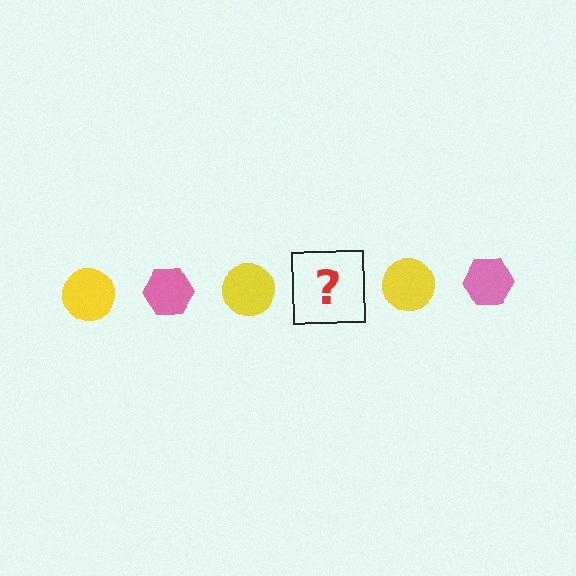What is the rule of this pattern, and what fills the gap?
The rule is that the pattern alternates between yellow circle and pink hexagon. The gap should be filled with a pink hexagon.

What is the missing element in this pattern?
The missing element is a pink hexagon.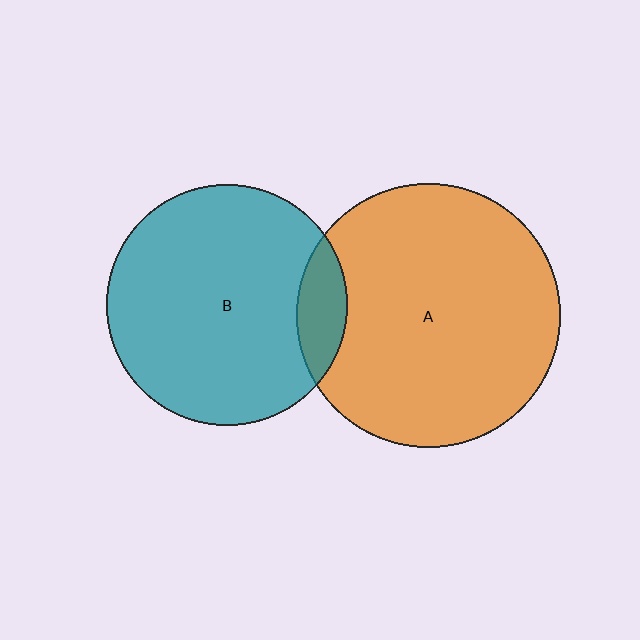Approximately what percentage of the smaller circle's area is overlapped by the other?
Approximately 10%.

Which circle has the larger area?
Circle A (orange).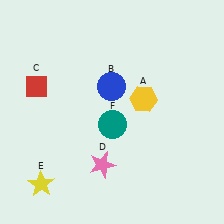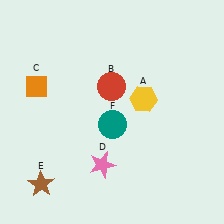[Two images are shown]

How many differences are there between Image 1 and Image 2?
There are 3 differences between the two images.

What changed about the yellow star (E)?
In Image 1, E is yellow. In Image 2, it changed to brown.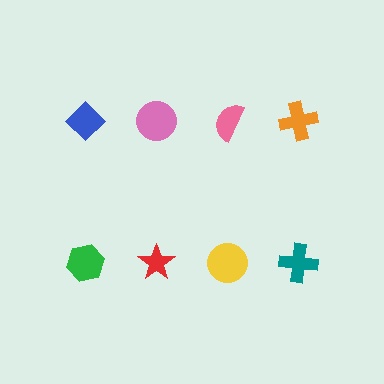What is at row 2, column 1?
A green hexagon.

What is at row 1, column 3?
A pink semicircle.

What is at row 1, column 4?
An orange cross.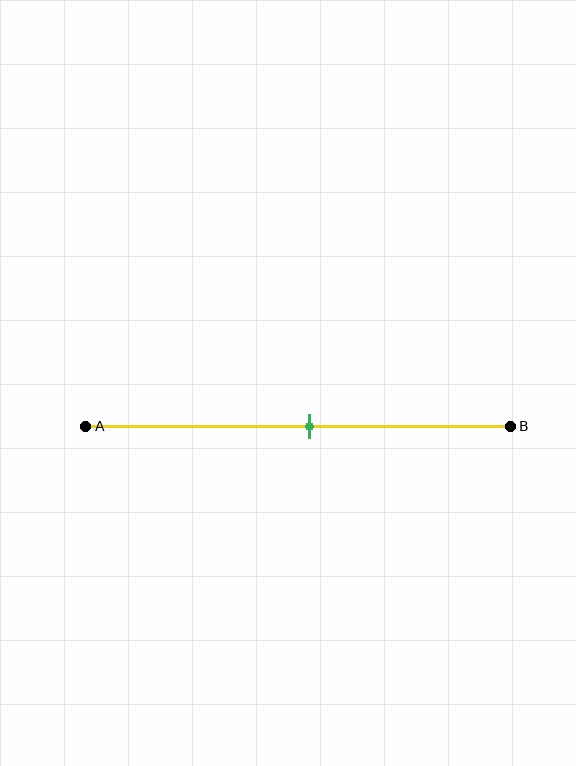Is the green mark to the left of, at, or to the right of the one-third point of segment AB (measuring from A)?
The green mark is to the right of the one-third point of segment AB.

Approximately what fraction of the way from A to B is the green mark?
The green mark is approximately 55% of the way from A to B.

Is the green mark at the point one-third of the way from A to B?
No, the mark is at about 55% from A, not at the 33% one-third point.